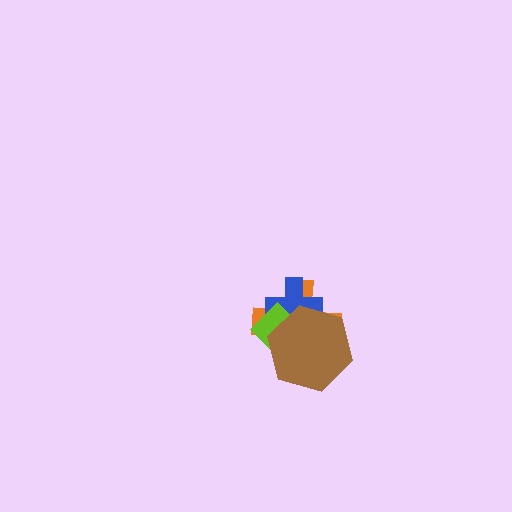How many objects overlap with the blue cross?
3 objects overlap with the blue cross.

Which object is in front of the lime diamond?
The brown hexagon is in front of the lime diamond.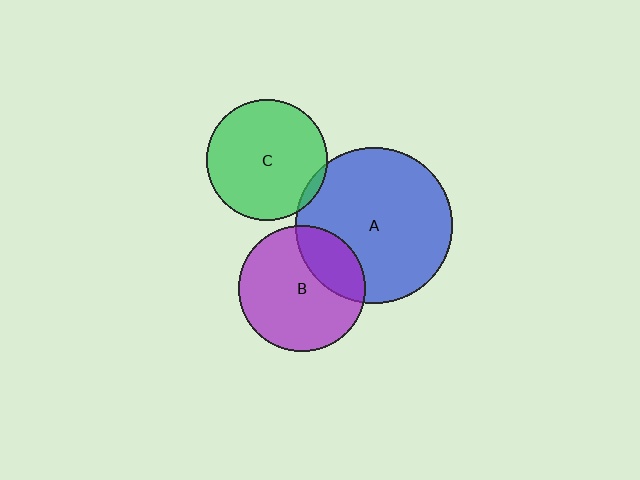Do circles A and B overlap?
Yes.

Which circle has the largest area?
Circle A (blue).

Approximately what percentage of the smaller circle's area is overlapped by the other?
Approximately 25%.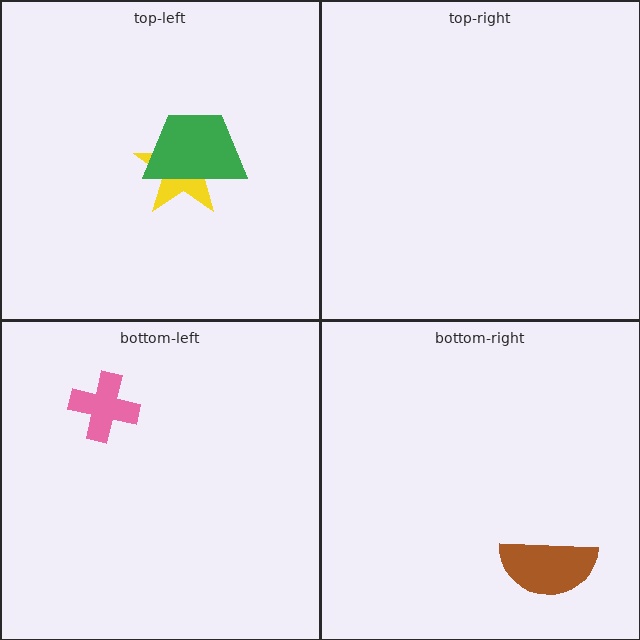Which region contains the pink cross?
The bottom-left region.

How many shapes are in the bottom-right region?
1.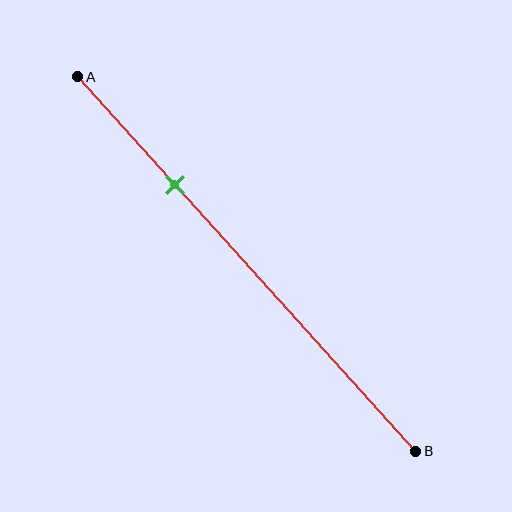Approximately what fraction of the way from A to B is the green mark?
The green mark is approximately 30% of the way from A to B.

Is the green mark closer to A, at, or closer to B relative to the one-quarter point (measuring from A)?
The green mark is closer to point B than the one-quarter point of segment AB.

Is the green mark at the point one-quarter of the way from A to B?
No, the mark is at about 30% from A, not at the 25% one-quarter point.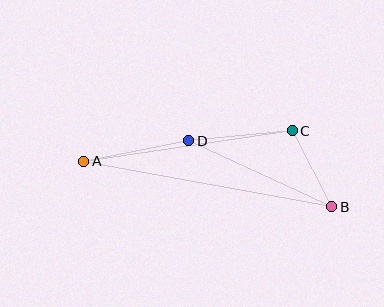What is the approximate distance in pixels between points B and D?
The distance between B and D is approximately 157 pixels.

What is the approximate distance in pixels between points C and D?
The distance between C and D is approximately 104 pixels.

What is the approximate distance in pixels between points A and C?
The distance between A and C is approximately 211 pixels.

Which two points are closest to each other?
Points B and C are closest to each other.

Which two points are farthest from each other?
Points A and B are farthest from each other.